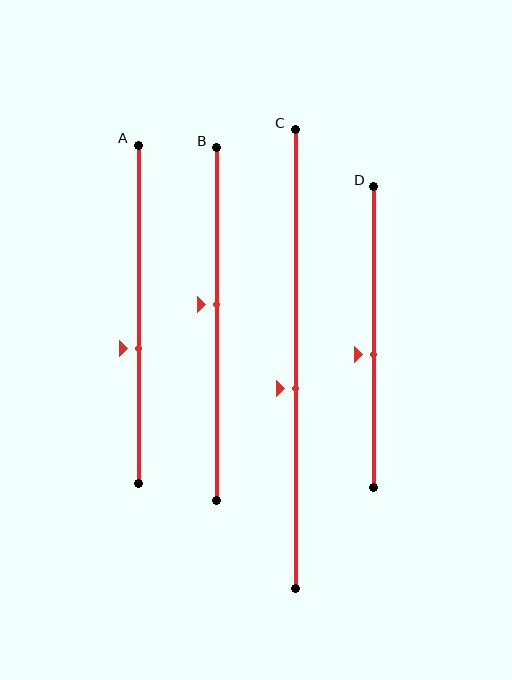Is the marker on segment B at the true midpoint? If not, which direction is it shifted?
No, the marker on segment B is shifted upward by about 6% of the segment length.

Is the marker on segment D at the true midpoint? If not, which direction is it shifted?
No, the marker on segment D is shifted downward by about 6% of the segment length.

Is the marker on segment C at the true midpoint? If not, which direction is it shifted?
No, the marker on segment C is shifted downward by about 6% of the segment length.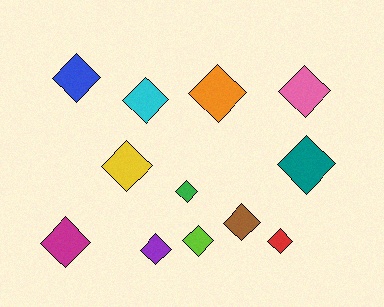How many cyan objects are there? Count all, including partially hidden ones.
There is 1 cyan object.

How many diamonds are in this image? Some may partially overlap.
There are 12 diamonds.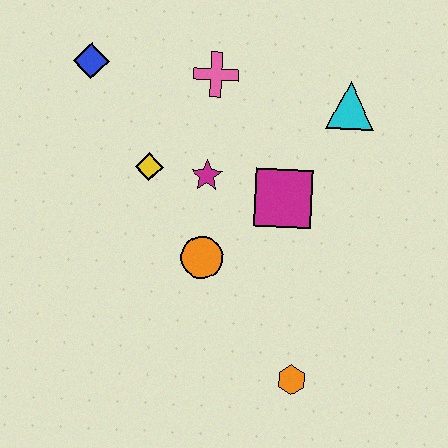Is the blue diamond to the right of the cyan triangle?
No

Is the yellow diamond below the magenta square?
No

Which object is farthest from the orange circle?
The blue diamond is farthest from the orange circle.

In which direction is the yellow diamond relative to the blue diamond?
The yellow diamond is below the blue diamond.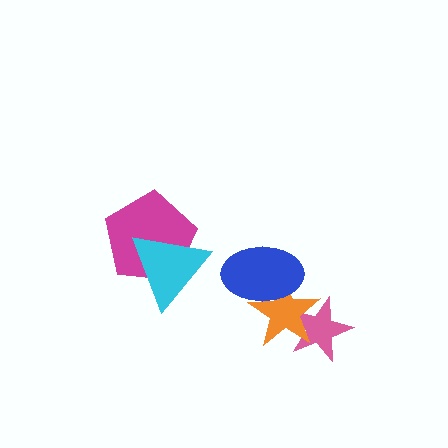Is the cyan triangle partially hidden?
No, no other shape covers it.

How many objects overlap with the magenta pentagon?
1 object overlaps with the magenta pentagon.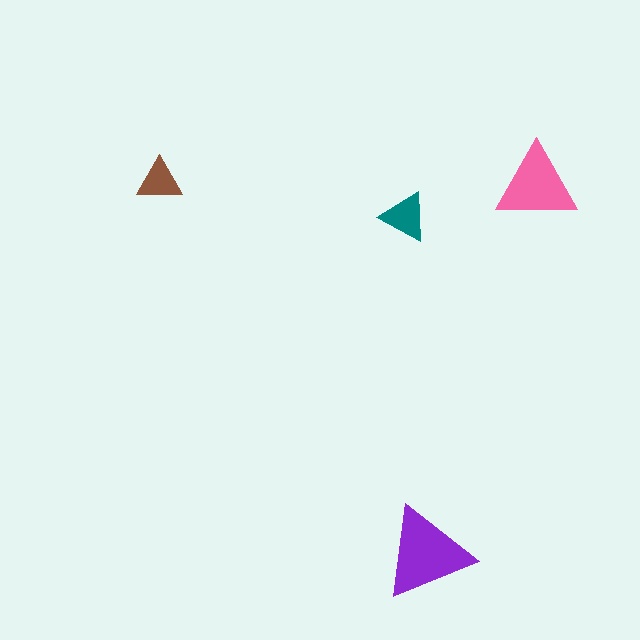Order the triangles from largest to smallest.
the purple one, the pink one, the teal one, the brown one.